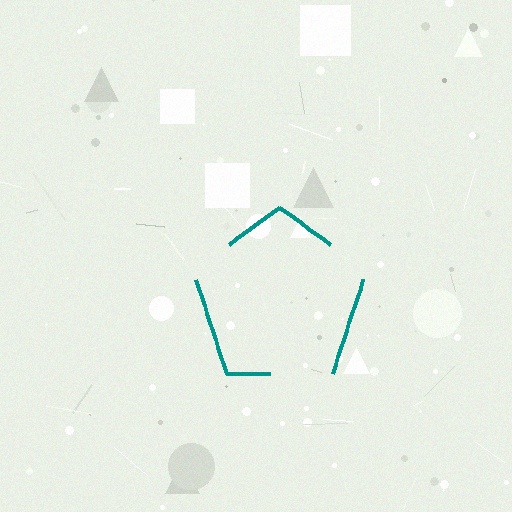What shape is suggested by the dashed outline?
The dashed outline suggests a pentagon.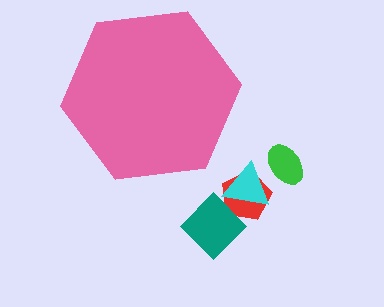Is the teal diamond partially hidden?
No, the teal diamond is fully visible.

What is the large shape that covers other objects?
A pink hexagon.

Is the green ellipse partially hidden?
No, the green ellipse is fully visible.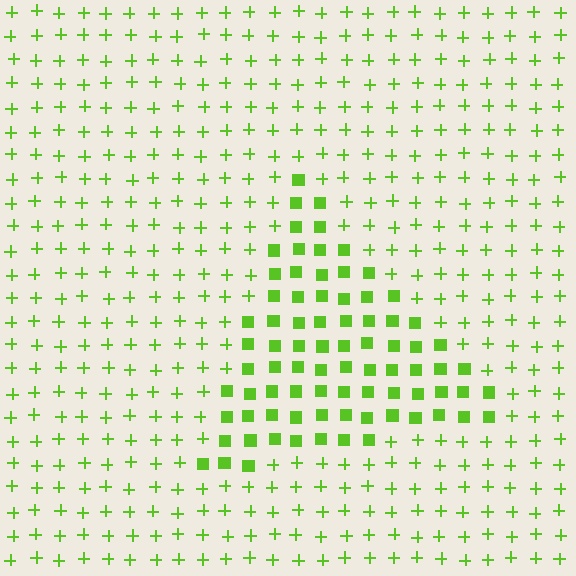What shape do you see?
I see a triangle.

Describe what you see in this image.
The image is filled with small lime elements arranged in a uniform grid. A triangle-shaped region contains squares, while the surrounding area contains plus signs. The boundary is defined purely by the change in element shape.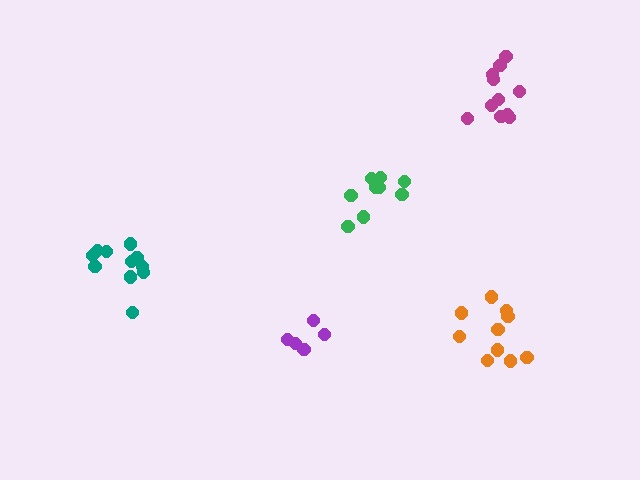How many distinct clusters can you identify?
There are 5 distinct clusters.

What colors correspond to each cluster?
The clusters are colored: purple, green, magenta, teal, orange.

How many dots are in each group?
Group 1: 5 dots, Group 2: 10 dots, Group 3: 11 dots, Group 4: 11 dots, Group 5: 10 dots (47 total).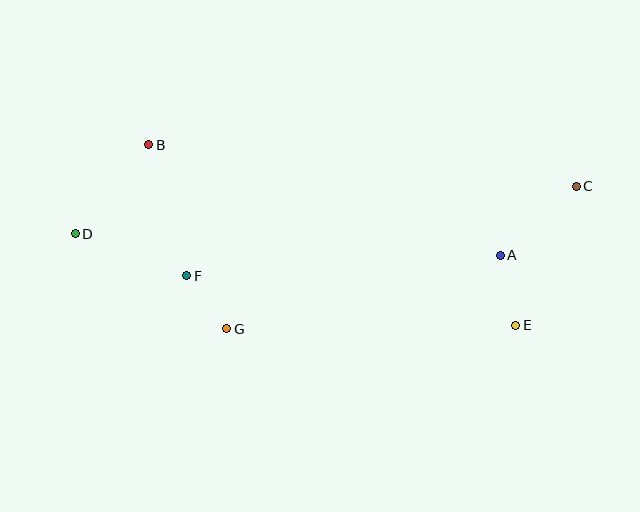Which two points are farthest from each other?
Points C and D are farthest from each other.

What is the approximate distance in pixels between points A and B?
The distance between A and B is approximately 368 pixels.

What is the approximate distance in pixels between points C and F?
The distance between C and F is approximately 400 pixels.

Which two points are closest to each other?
Points F and G are closest to each other.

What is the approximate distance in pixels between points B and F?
The distance between B and F is approximately 137 pixels.